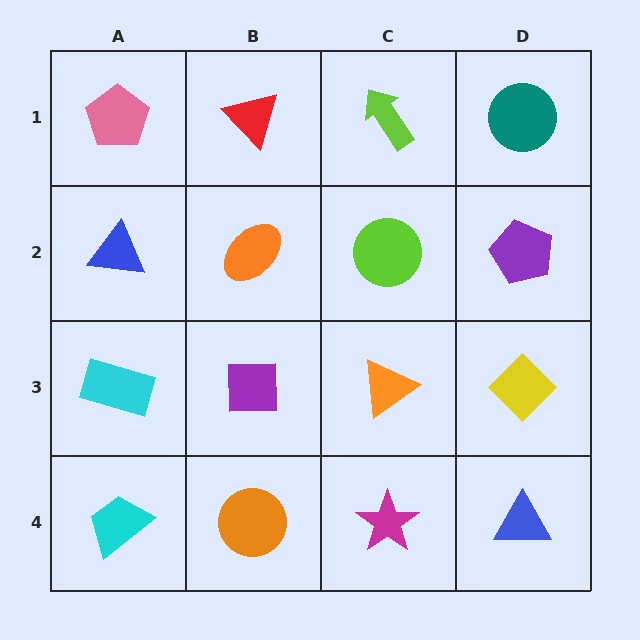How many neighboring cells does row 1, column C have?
3.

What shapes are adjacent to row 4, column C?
An orange triangle (row 3, column C), an orange circle (row 4, column B), a blue triangle (row 4, column D).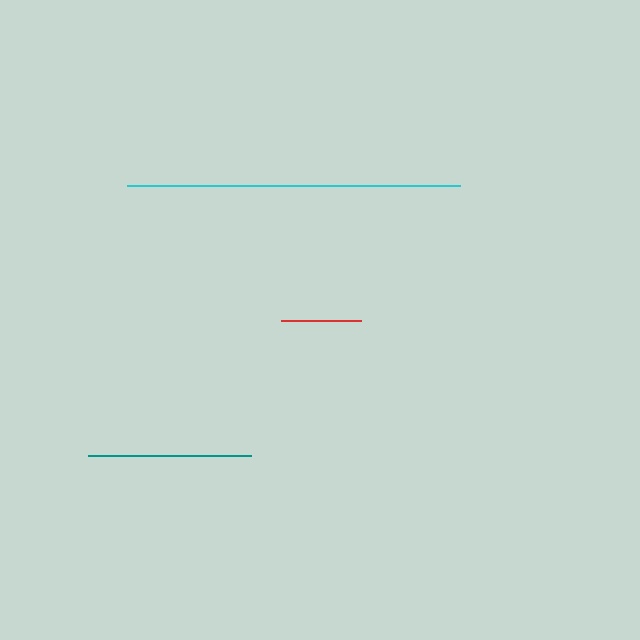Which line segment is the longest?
The cyan line is the longest at approximately 332 pixels.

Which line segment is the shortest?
The red line is the shortest at approximately 80 pixels.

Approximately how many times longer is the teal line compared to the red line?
The teal line is approximately 2.0 times the length of the red line.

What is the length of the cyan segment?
The cyan segment is approximately 332 pixels long.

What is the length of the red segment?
The red segment is approximately 80 pixels long.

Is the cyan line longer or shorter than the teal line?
The cyan line is longer than the teal line.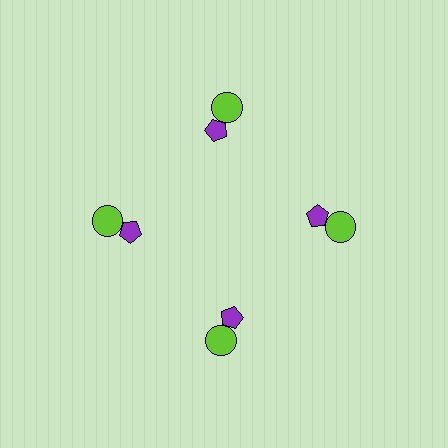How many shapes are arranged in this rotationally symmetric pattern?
There are 8 shapes, arranged in 4 groups of 2.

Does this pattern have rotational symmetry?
Yes, this pattern has 4-fold rotational symmetry. It looks the same after rotating 90 degrees around the center.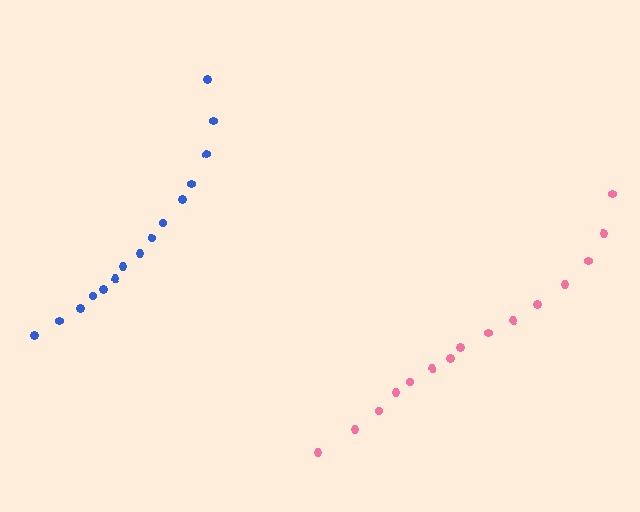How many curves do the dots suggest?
There are 2 distinct paths.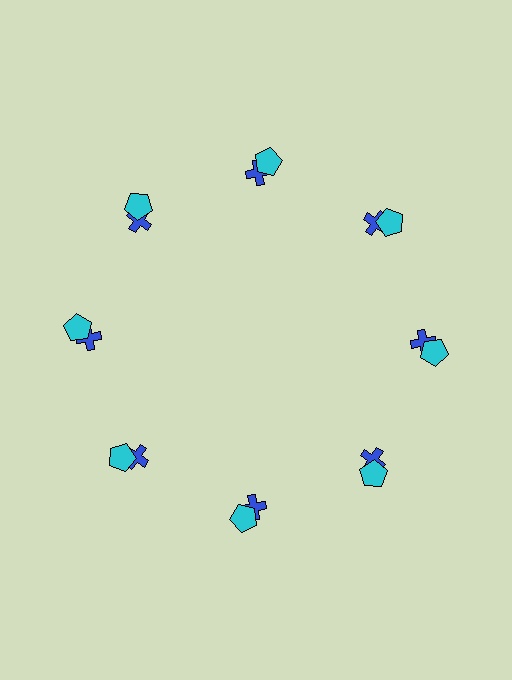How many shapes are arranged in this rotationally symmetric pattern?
There are 16 shapes, arranged in 8 groups of 2.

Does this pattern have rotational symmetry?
Yes, this pattern has 8-fold rotational symmetry. It looks the same after rotating 45 degrees around the center.